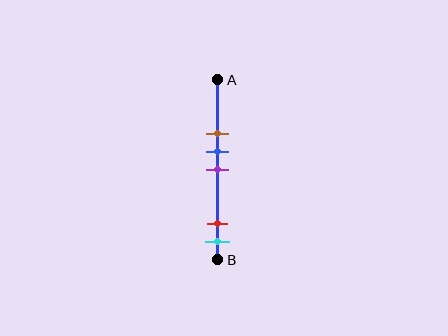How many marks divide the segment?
There are 5 marks dividing the segment.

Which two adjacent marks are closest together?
The blue and purple marks are the closest adjacent pair.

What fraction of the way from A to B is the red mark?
The red mark is approximately 80% (0.8) of the way from A to B.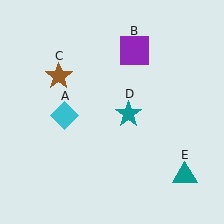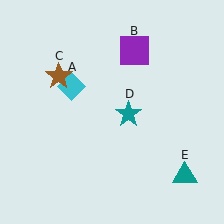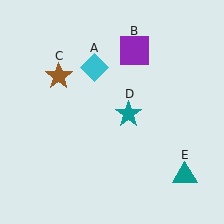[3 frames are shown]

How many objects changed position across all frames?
1 object changed position: cyan diamond (object A).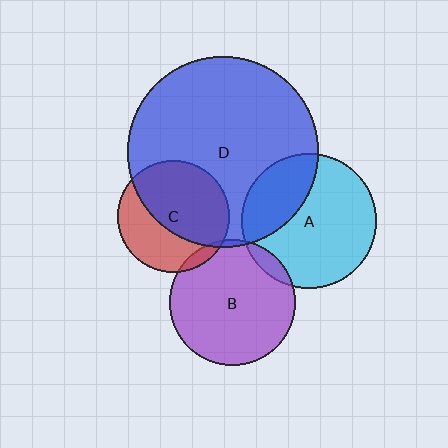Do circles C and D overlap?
Yes.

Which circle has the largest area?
Circle D (blue).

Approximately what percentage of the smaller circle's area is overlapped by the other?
Approximately 60%.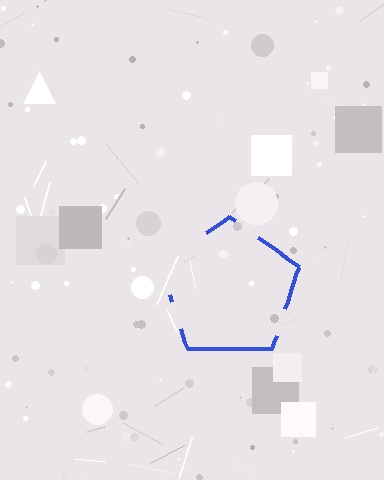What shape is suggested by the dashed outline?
The dashed outline suggests a pentagon.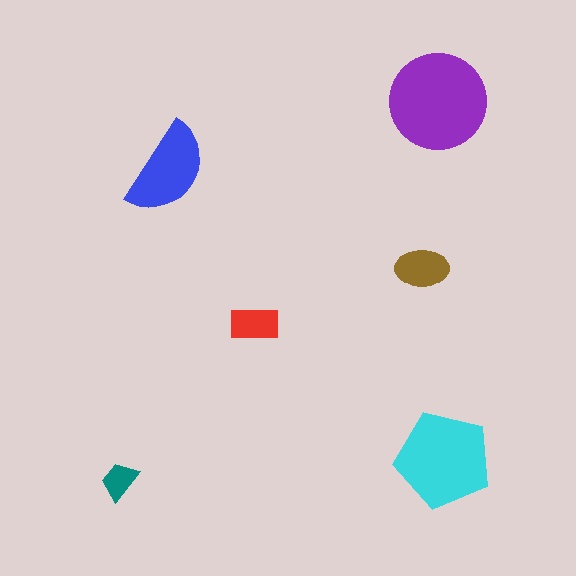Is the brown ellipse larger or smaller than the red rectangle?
Larger.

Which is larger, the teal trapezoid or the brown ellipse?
The brown ellipse.